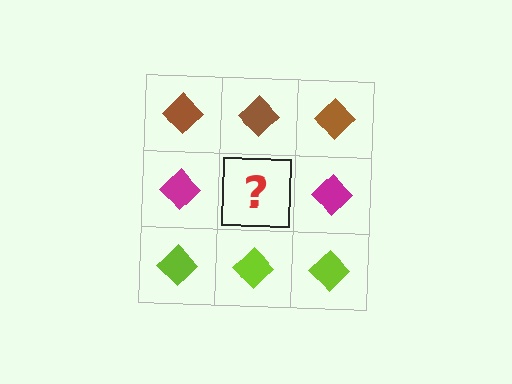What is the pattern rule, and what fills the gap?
The rule is that each row has a consistent color. The gap should be filled with a magenta diamond.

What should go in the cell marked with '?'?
The missing cell should contain a magenta diamond.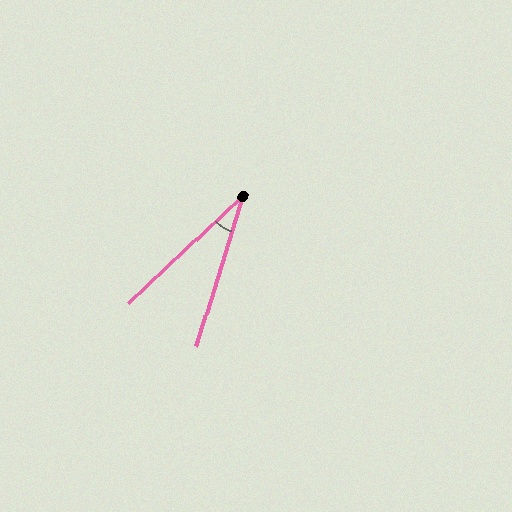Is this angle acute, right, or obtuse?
It is acute.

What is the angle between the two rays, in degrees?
Approximately 30 degrees.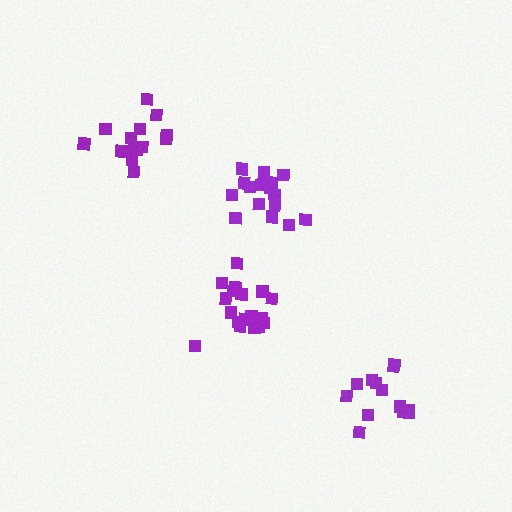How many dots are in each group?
Group 1: 14 dots, Group 2: 18 dots, Group 3: 17 dots, Group 4: 13 dots (62 total).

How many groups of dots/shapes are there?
There are 4 groups.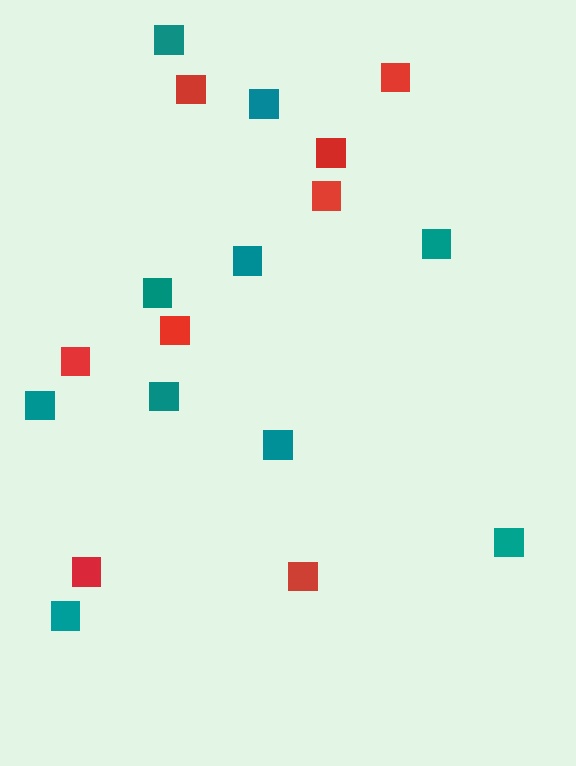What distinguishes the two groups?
There are 2 groups: one group of teal squares (10) and one group of red squares (8).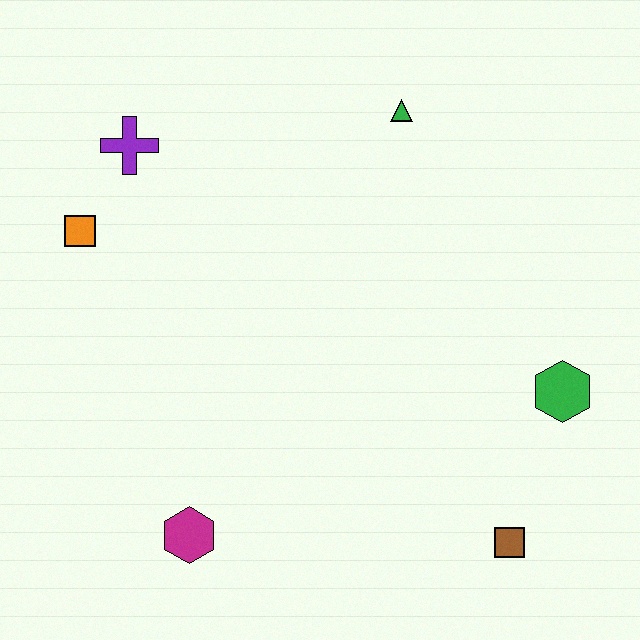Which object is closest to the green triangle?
The purple cross is closest to the green triangle.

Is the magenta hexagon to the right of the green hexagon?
No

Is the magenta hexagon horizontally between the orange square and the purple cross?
No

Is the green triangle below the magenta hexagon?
No